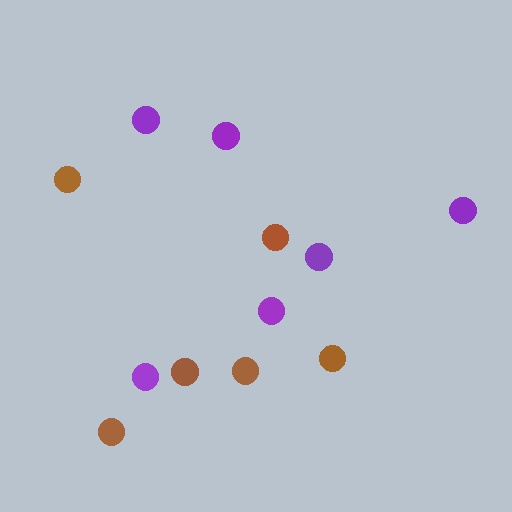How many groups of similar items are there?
There are 2 groups: one group of brown circles (6) and one group of purple circles (6).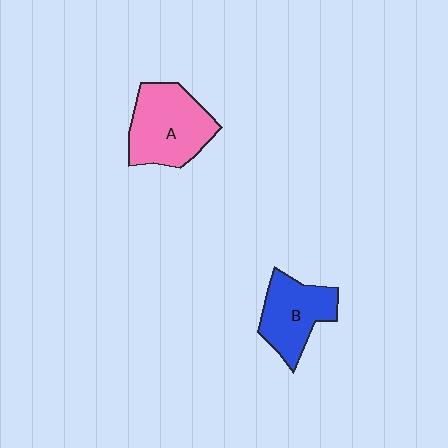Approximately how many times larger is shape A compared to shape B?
Approximately 1.3 times.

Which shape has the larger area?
Shape A (pink).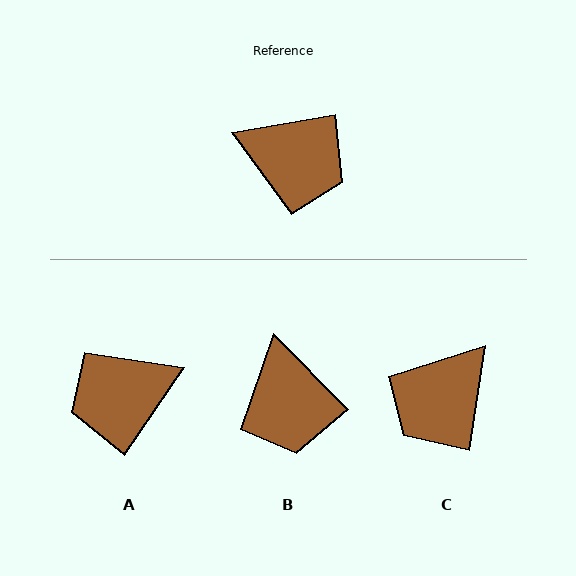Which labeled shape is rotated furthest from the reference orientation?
A, about 135 degrees away.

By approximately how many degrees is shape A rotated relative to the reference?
Approximately 135 degrees clockwise.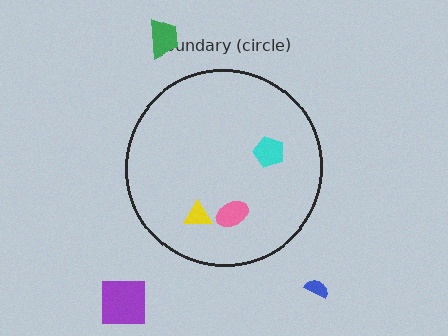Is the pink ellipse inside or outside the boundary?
Inside.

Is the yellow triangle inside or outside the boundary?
Inside.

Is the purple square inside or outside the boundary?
Outside.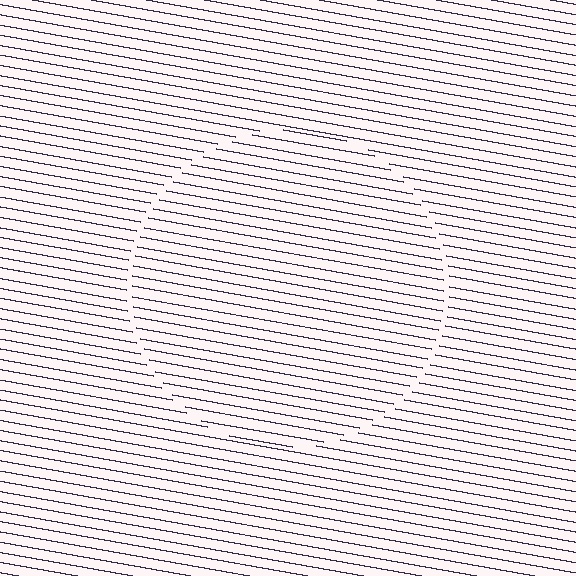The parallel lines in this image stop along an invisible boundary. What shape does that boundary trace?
An illusory circle. The interior of the shape contains the same grating, shifted by half a period — the contour is defined by the phase discontinuity where line-ends from the inner and outer gratings abut.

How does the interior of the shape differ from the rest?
The interior of the shape contains the same grating, shifted by half a period — the contour is defined by the phase discontinuity where line-ends from the inner and outer gratings abut.